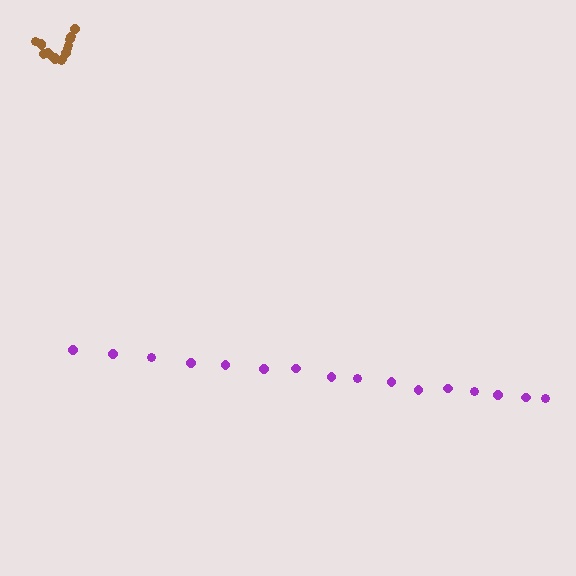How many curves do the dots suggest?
There are 2 distinct paths.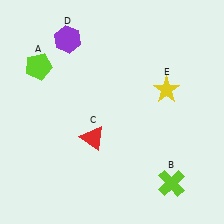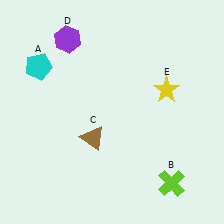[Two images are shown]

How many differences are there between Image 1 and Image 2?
There are 2 differences between the two images.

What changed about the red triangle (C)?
In Image 1, C is red. In Image 2, it changed to brown.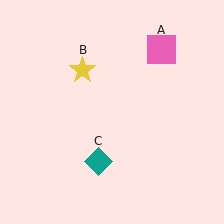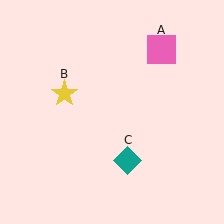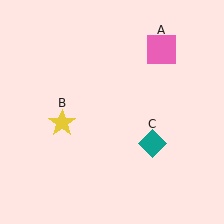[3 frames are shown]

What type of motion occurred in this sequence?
The yellow star (object B), teal diamond (object C) rotated counterclockwise around the center of the scene.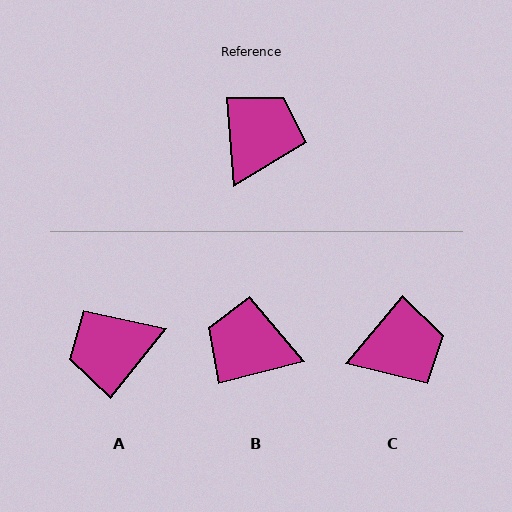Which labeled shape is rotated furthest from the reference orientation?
A, about 137 degrees away.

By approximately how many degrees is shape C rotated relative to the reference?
Approximately 45 degrees clockwise.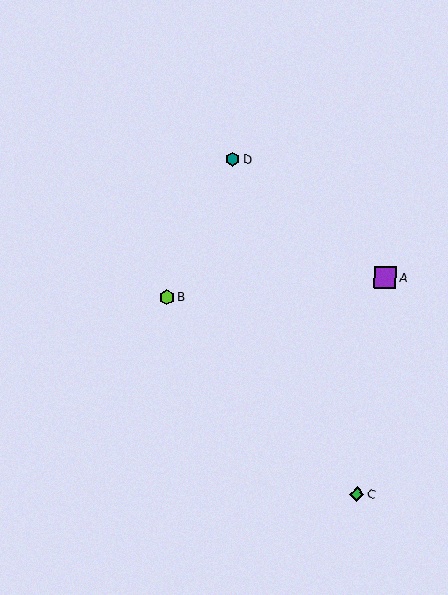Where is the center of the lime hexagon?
The center of the lime hexagon is at (167, 297).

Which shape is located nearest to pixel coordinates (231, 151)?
The teal hexagon (labeled D) at (233, 159) is nearest to that location.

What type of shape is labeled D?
Shape D is a teal hexagon.